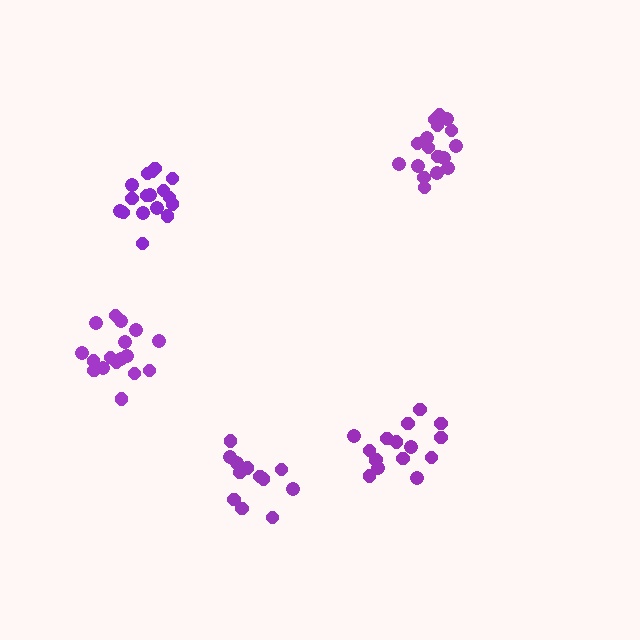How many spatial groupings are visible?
There are 5 spatial groupings.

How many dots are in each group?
Group 1: 16 dots, Group 2: 17 dots, Group 3: 17 dots, Group 4: 17 dots, Group 5: 12 dots (79 total).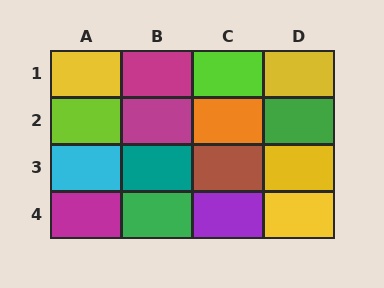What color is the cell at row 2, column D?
Green.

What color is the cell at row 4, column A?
Magenta.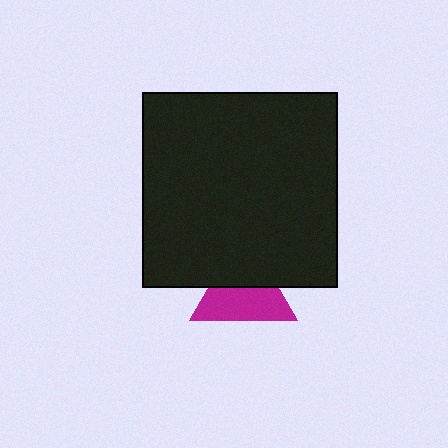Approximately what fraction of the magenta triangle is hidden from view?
Roughly 41% of the magenta triangle is hidden behind the black square.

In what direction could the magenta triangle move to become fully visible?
The magenta triangle could move down. That would shift it out from behind the black square entirely.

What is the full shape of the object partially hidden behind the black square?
The partially hidden object is a magenta triangle.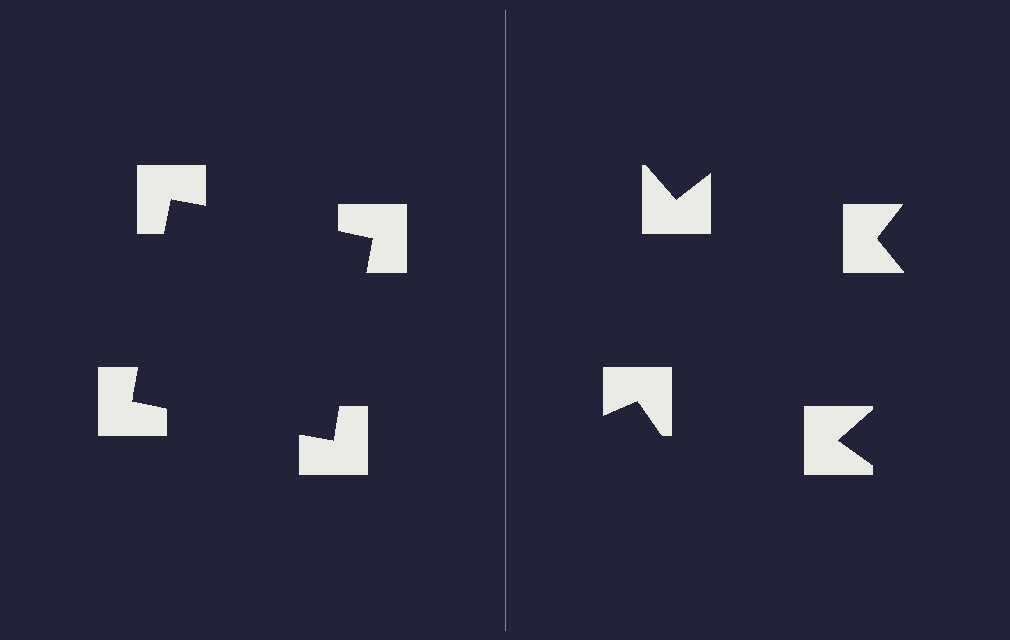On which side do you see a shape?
An illusory square appears on the left side. On the right side the wedge cuts are rotated, so no coherent shape forms.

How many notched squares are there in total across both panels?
8 — 4 on each side.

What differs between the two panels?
The notched squares are positioned identically on both sides; only the wedge orientations differ. On the left they align to a square; on the right they are misaligned.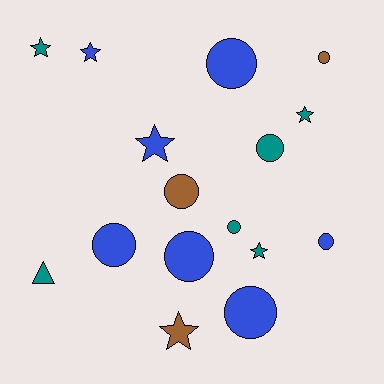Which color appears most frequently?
Blue, with 7 objects.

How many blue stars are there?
There are 2 blue stars.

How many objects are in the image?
There are 16 objects.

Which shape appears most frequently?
Circle, with 9 objects.